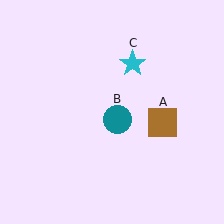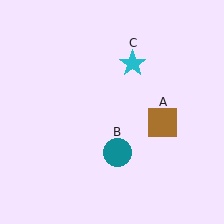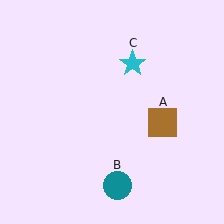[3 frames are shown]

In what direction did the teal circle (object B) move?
The teal circle (object B) moved down.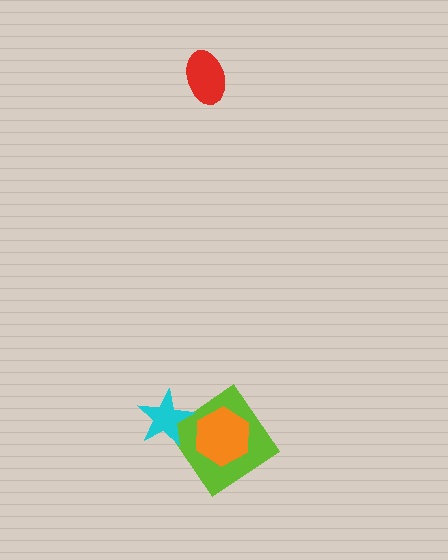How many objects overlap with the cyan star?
1 object overlaps with the cyan star.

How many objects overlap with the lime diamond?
2 objects overlap with the lime diamond.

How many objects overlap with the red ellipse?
0 objects overlap with the red ellipse.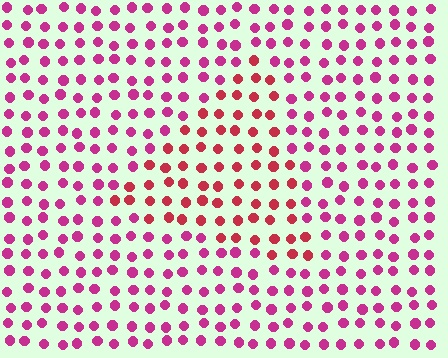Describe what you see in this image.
The image is filled with small magenta elements in a uniform arrangement. A triangle-shaped region is visible where the elements are tinted to a slightly different hue, forming a subtle color boundary.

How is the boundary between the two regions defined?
The boundary is defined purely by a slight shift in hue (about 29 degrees). Spacing, size, and orientation are identical on both sides.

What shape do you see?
I see a triangle.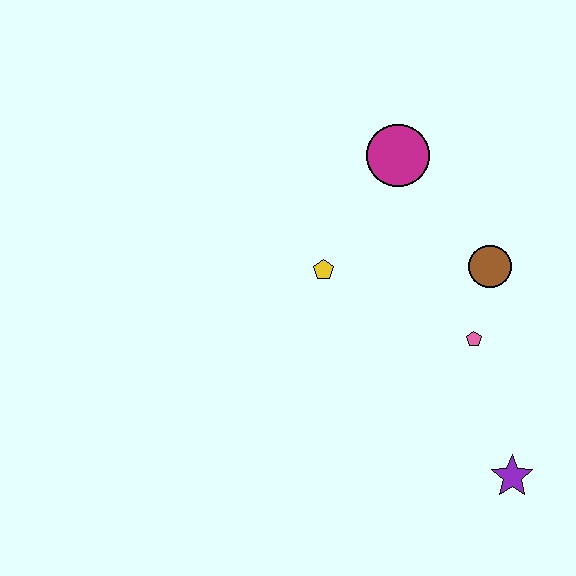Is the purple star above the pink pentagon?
No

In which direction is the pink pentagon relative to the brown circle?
The pink pentagon is below the brown circle.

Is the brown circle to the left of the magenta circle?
No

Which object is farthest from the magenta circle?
The purple star is farthest from the magenta circle.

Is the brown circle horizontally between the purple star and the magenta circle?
Yes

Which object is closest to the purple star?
The pink pentagon is closest to the purple star.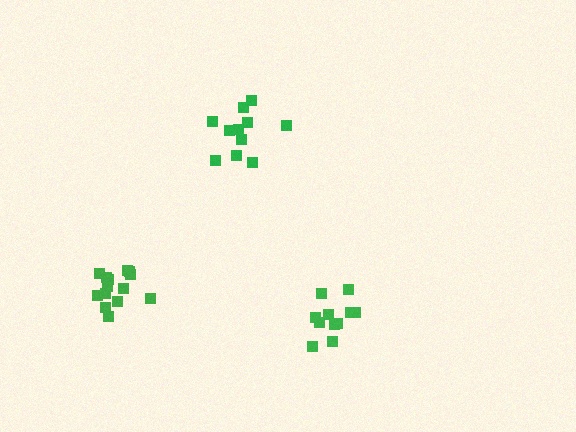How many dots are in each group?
Group 1: 15 dots, Group 2: 11 dots, Group 3: 11 dots (37 total).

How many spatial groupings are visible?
There are 3 spatial groupings.